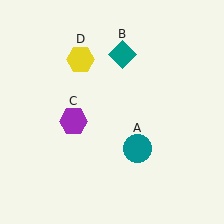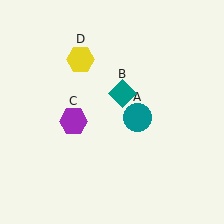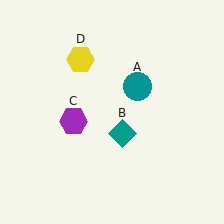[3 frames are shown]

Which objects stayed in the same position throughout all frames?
Purple hexagon (object C) and yellow hexagon (object D) remained stationary.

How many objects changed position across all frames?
2 objects changed position: teal circle (object A), teal diamond (object B).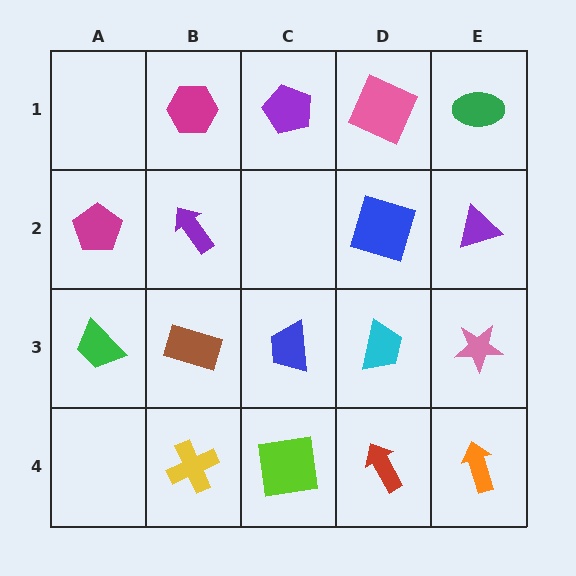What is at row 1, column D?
A pink square.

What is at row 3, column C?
A blue trapezoid.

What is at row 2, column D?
A blue square.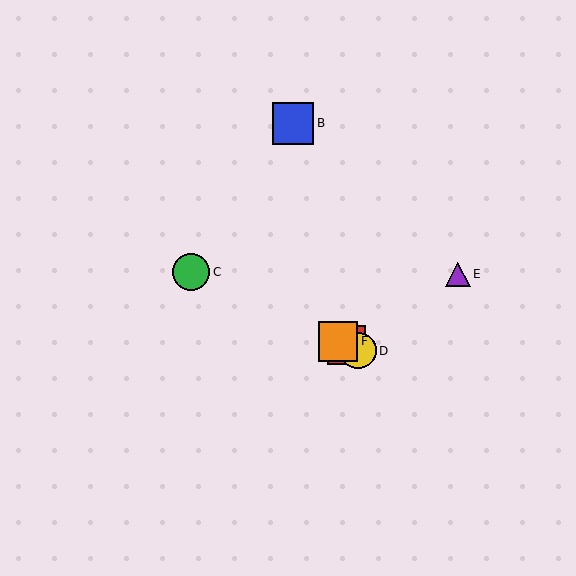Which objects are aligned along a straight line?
Objects A, C, D, F are aligned along a straight line.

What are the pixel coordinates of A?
Object A is at (346, 345).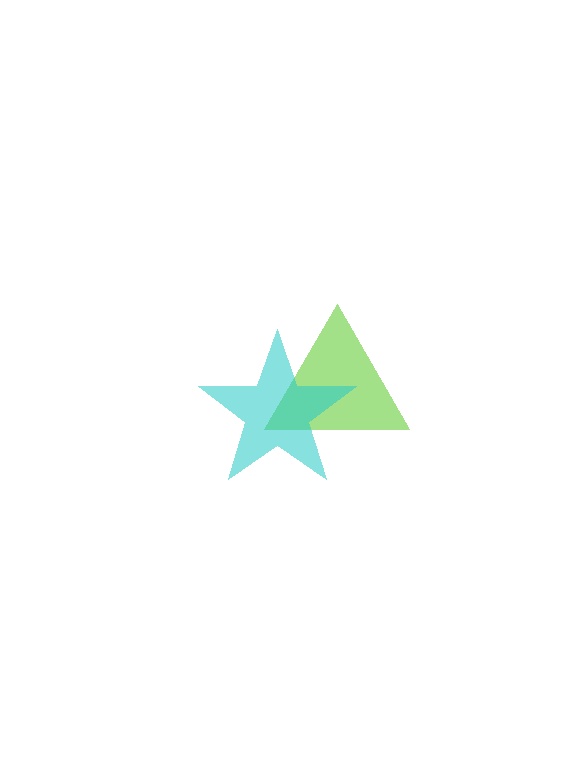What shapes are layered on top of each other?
The layered shapes are: a lime triangle, a cyan star.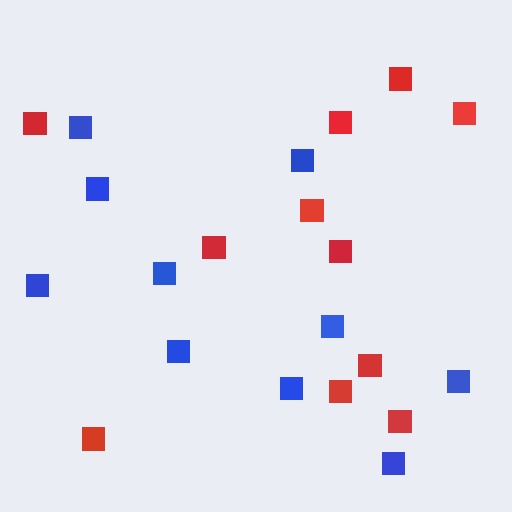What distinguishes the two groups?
There are 2 groups: one group of red squares (11) and one group of blue squares (10).